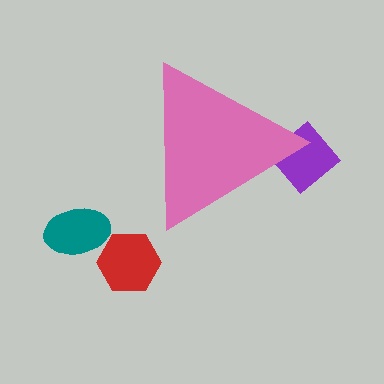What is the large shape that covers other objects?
A pink triangle.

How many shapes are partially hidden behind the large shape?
1 shape is partially hidden.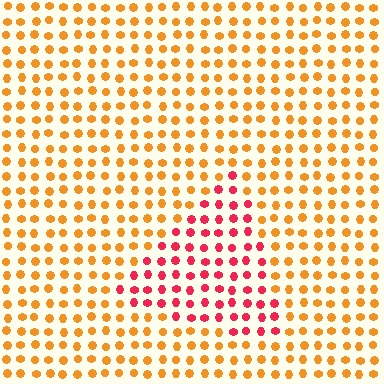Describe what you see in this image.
The image is filled with small orange elements in a uniform arrangement. A triangle-shaped region is visible where the elements are tinted to a slightly different hue, forming a subtle color boundary.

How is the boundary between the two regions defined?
The boundary is defined purely by a slight shift in hue (about 46 degrees). Spacing, size, and orientation are identical on both sides.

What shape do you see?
I see a triangle.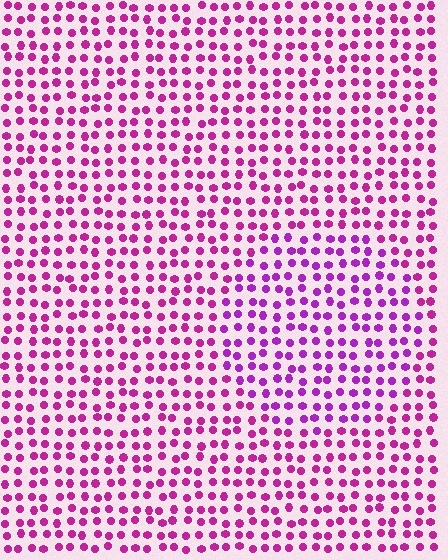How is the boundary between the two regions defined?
The boundary is defined purely by a slight shift in hue (about 23 degrees). Spacing, size, and orientation are identical on both sides.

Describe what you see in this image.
The image is filled with small magenta elements in a uniform arrangement. A circle-shaped region is visible where the elements are tinted to a slightly different hue, forming a subtle color boundary.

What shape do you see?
I see a circle.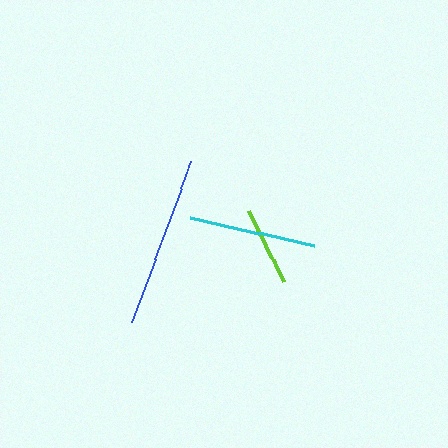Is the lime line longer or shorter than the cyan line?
The cyan line is longer than the lime line.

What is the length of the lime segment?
The lime segment is approximately 80 pixels long.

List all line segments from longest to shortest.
From longest to shortest: blue, cyan, lime.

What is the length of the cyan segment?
The cyan segment is approximately 128 pixels long.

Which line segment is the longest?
The blue line is the longest at approximately 171 pixels.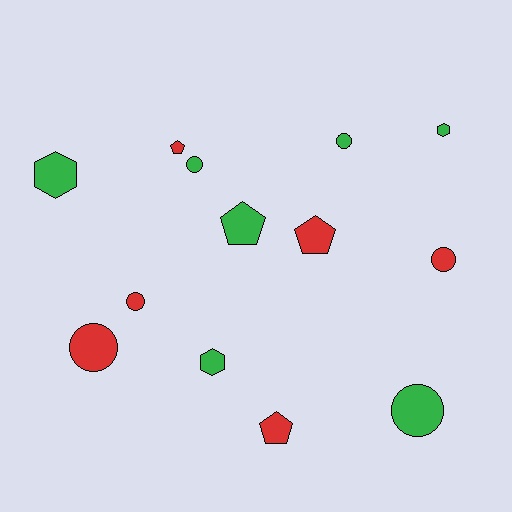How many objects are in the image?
There are 13 objects.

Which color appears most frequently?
Green, with 7 objects.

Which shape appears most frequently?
Circle, with 6 objects.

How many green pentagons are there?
There is 1 green pentagon.